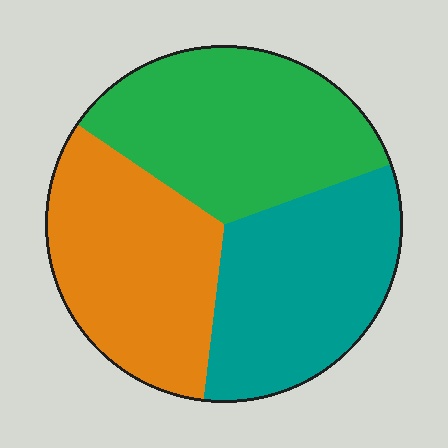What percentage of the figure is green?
Green covers around 35% of the figure.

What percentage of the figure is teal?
Teal covers around 30% of the figure.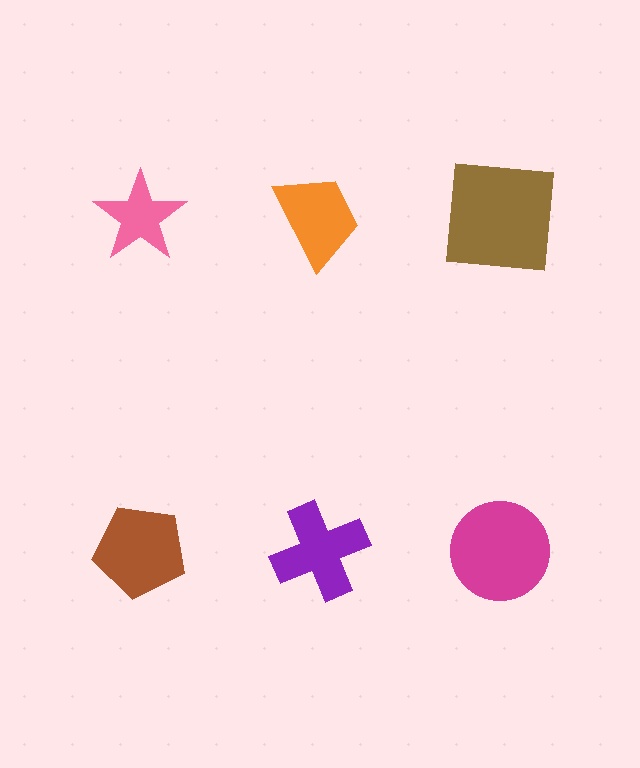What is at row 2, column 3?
A magenta circle.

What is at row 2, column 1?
A brown pentagon.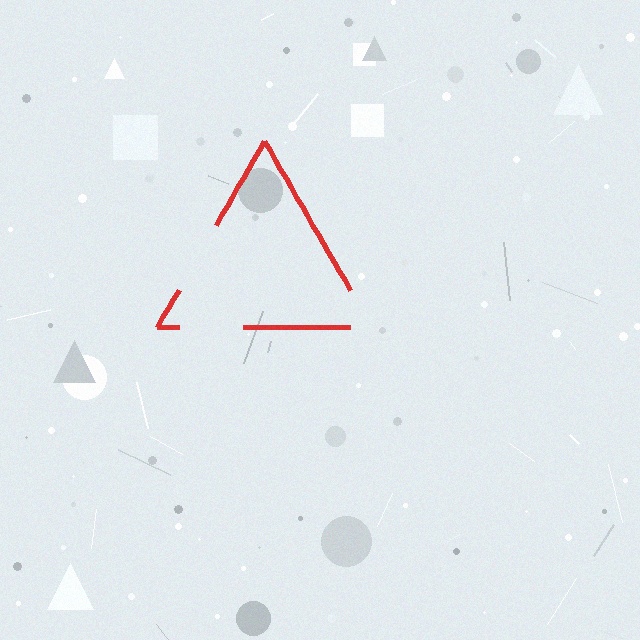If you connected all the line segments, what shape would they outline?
They would outline a triangle.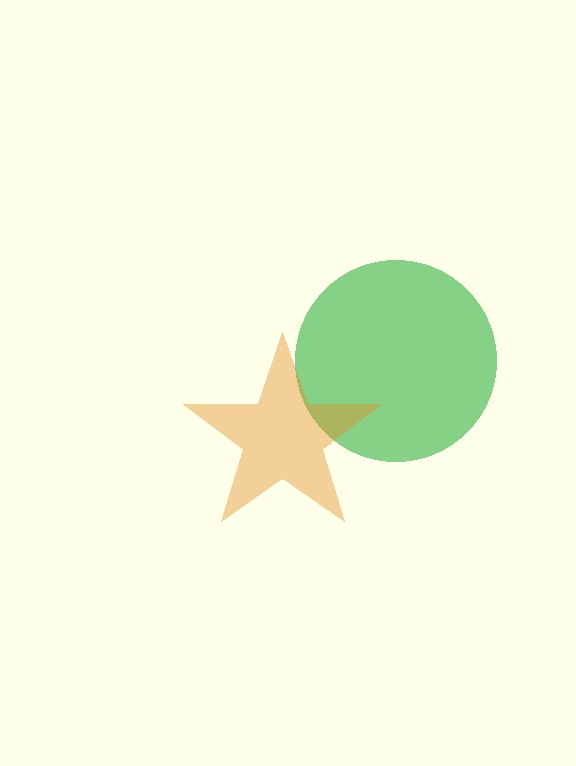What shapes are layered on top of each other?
The layered shapes are: a green circle, an orange star.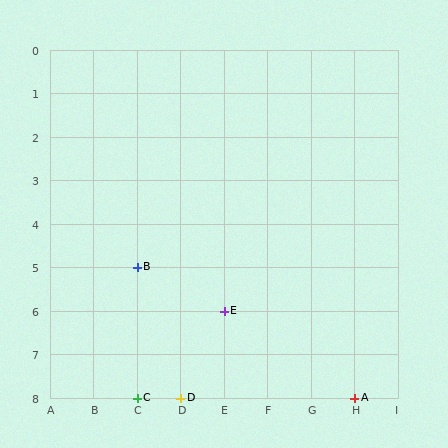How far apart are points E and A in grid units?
Points E and A are 3 columns and 2 rows apart (about 3.6 grid units diagonally).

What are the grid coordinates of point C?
Point C is at grid coordinates (C, 8).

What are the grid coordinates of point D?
Point D is at grid coordinates (D, 8).